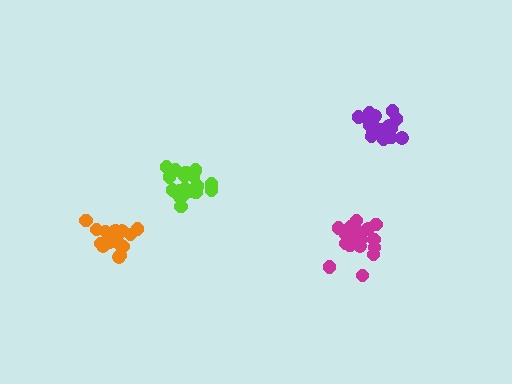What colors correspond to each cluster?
The clusters are colored: lime, magenta, orange, purple.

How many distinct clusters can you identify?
There are 4 distinct clusters.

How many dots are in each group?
Group 1: 20 dots, Group 2: 21 dots, Group 3: 16 dots, Group 4: 21 dots (78 total).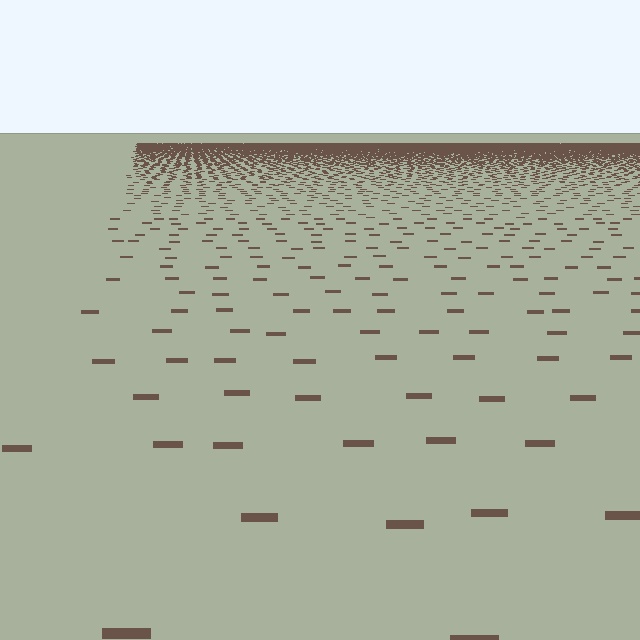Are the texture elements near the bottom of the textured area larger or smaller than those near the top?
Larger. Near the bottom, elements are closer to the viewer and appear at a bigger on-screen size.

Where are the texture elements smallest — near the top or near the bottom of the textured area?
Near the top.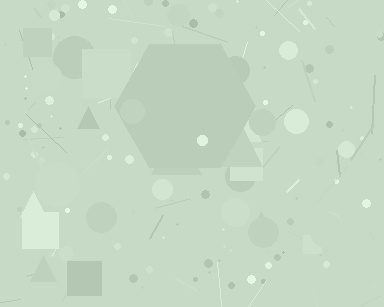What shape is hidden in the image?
A hexagon is hidden in the image.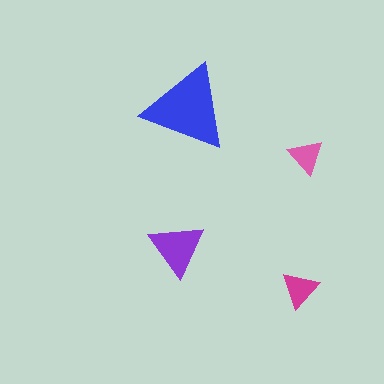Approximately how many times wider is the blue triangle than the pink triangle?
About 2.5 times wider.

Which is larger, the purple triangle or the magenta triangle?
The purple one.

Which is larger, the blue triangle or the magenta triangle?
The blue one.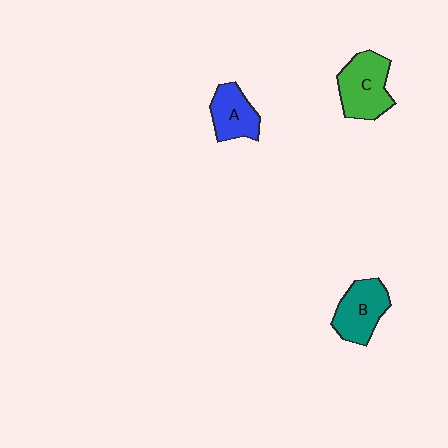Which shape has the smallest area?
Shape A (blue).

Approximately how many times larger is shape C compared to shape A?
Approximately 1.4 times.